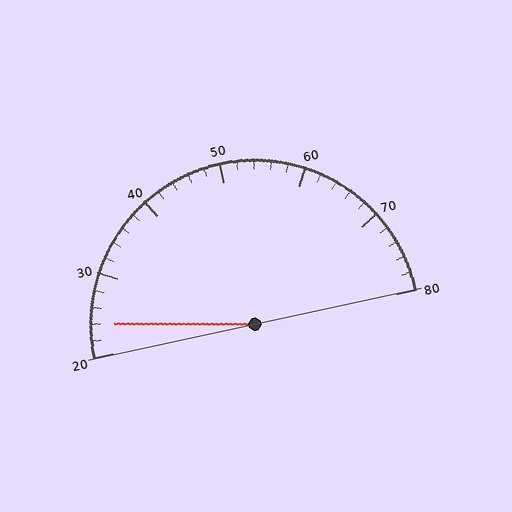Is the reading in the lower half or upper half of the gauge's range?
The reading is in the lower half of the range (20 to 80).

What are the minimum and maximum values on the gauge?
The gauge ranges from 20 to 80.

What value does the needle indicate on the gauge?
The needle indicates approximately 24.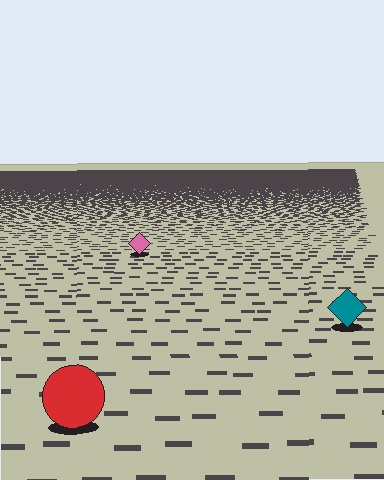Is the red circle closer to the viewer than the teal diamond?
Yes. The red circle is closer — you can tell from the texture gradient: the ground texture is coarser near it.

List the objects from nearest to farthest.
From nearest to farthest: the red circle, the teal diamond, the pink diamond.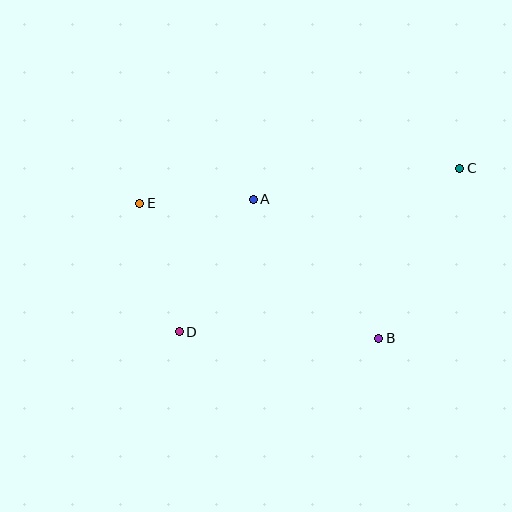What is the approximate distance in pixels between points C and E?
The distance between C and E is approximately 322 pixels.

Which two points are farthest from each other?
Points C and D are farthest from each other.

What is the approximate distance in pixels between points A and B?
The distance between A and B is approximately 187 pixels.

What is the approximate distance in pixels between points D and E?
The distance between D and E is approximately 135 pixels.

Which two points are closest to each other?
Points A and E are closest to each other.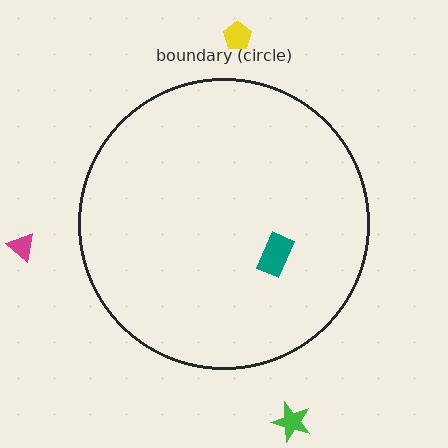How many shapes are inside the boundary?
1 inside, 3 outside.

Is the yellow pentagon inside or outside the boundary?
Outside.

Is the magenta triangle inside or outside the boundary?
Outside.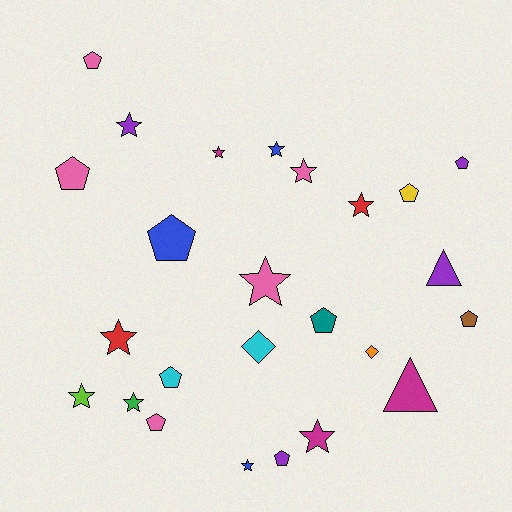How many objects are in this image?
There are 25 objects.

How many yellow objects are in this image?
There is 1 yellow object.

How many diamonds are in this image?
There are 2 diamonds.